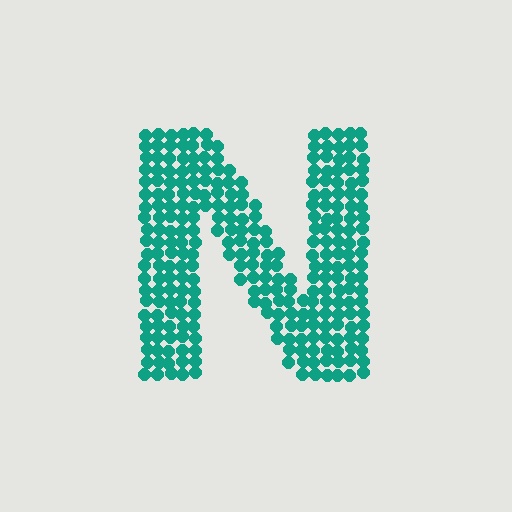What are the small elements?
The small elements are circles.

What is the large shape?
The large shape is the letter N.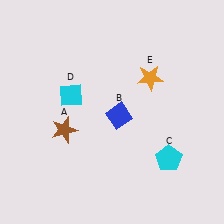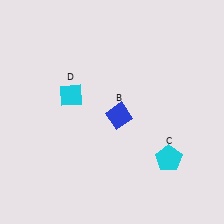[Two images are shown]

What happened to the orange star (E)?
The orange star (E) was removed in Image 2. It was in the top-right area of Image 1.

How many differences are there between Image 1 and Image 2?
There are 2 differences between the two images.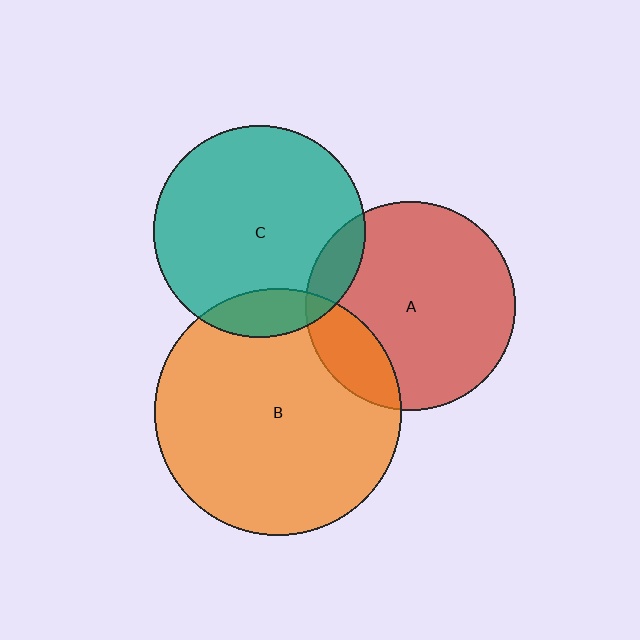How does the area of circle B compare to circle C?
Approximately 1.4 times.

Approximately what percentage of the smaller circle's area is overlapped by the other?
Approximately 10%.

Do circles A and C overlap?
Yes.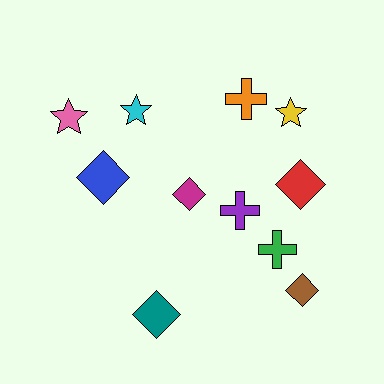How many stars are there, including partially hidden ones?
There are 3 stars.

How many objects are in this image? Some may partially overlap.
There are 11 objects.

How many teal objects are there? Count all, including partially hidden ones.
There is 1 teal object.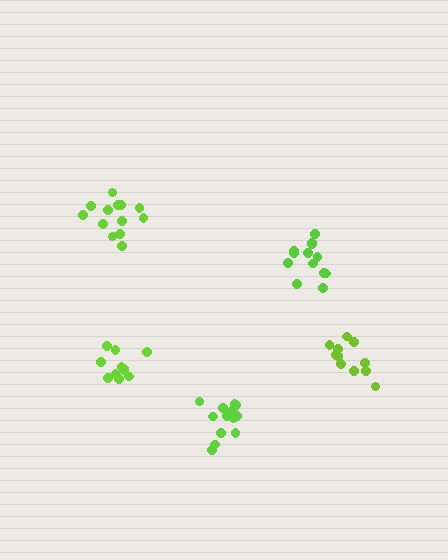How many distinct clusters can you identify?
There are 5 distinct clusters.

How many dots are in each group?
Group 1: 14 dots, Group 2: 13 dots, Group 3: 11 dots, Group 4: 13 dots, Group 5: 11 dots (62 total).